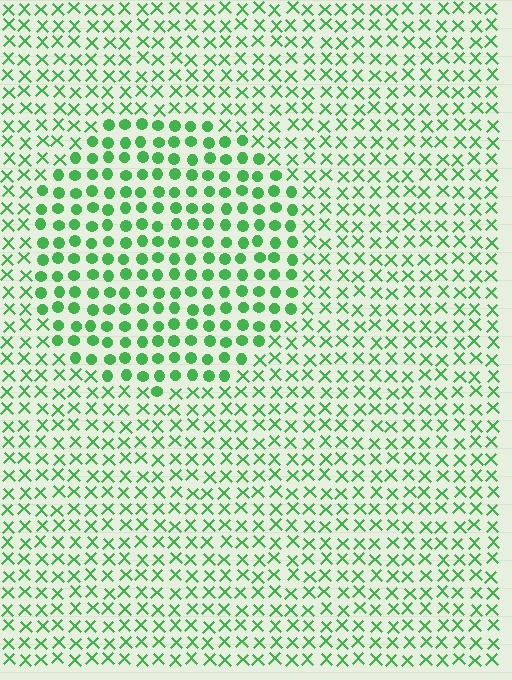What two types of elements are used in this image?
The image uses circles inside the circle region and X marks outside it.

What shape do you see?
I see a circle.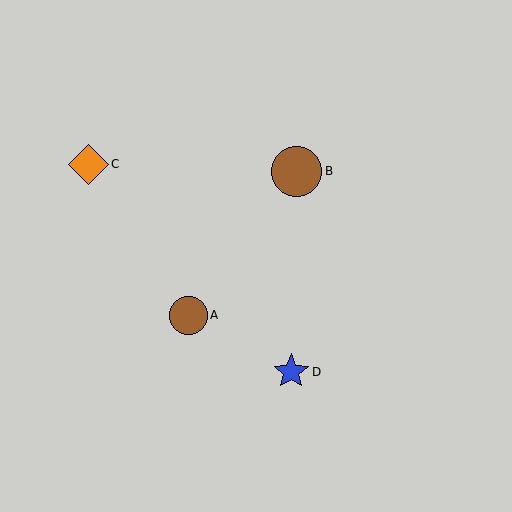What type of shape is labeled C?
Shape C is an orange diamond.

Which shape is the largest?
The brown circle (labeled B) is the largest.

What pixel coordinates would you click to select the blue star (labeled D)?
Click at (291, 372) to select the blue star D.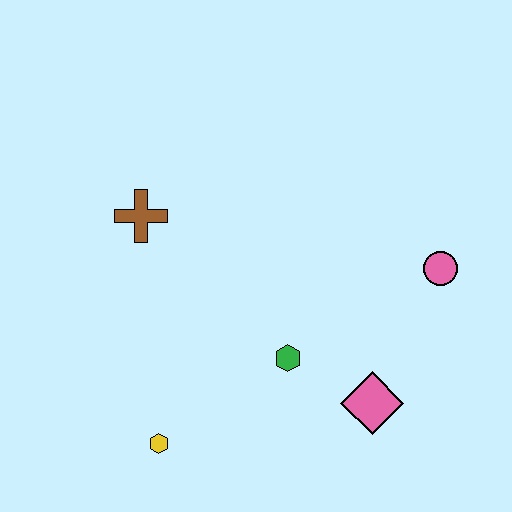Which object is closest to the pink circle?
The pink diamond is closest to the pink circle.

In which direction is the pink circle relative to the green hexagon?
The pink circle is to the right of the green hexagon.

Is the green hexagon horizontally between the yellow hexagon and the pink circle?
Yes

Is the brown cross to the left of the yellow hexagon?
Yes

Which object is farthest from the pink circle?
The yellow hexagon is farthest from the pink circle.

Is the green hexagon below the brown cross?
Yes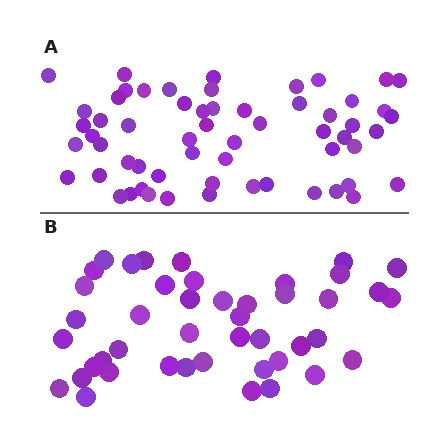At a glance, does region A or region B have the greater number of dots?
Region A (the top region) has more dots.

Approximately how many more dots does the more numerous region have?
Region A has approximately 15 more dots than region B.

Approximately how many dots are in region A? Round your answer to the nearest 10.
About 60 dots. (The exact count is 59, which rounds to 60.)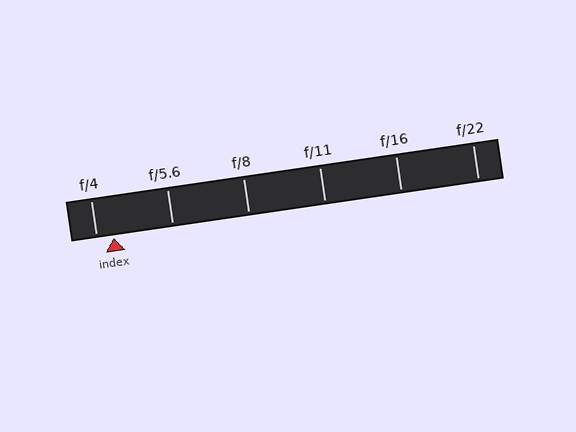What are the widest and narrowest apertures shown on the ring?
The widest aperture shown is f/4 and the narrowest is f/22.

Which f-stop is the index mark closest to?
The index mark is closest to f/4.